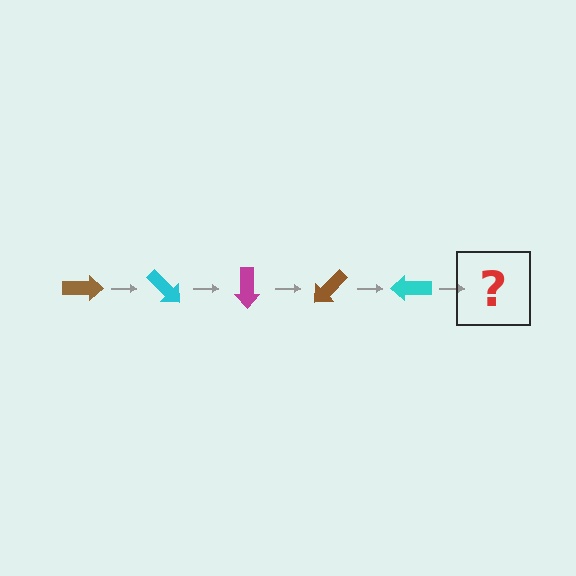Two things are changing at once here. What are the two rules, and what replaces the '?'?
The two rules are that it rotates 45 degrees each step and the color cycles through brown, cyan, and magenta. The '?' should be a magenta arrow, rotated 225 degrees from the start.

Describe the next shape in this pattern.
It should be a magenta arrow, rotated 225 degrees from the start.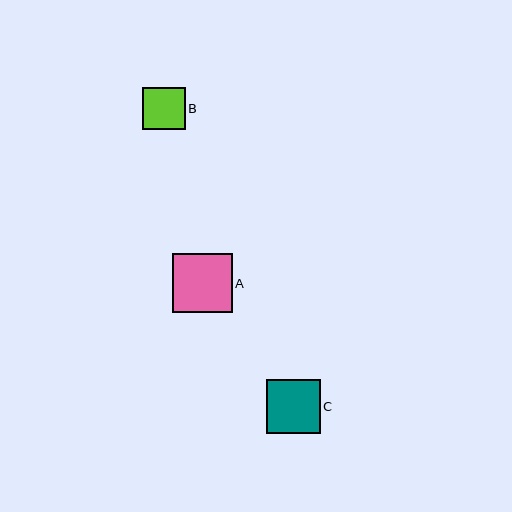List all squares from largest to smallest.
From largest to smallest: A, C, B.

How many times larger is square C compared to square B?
Square C is approximately 1.3 times the size of square B.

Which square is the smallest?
Square B is the smallest with a size of approximately 43 pixels.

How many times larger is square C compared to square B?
Square C is approximately 1.3 times the size of square B.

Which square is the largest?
Square A is the largest with a size of approximately 59 pixels.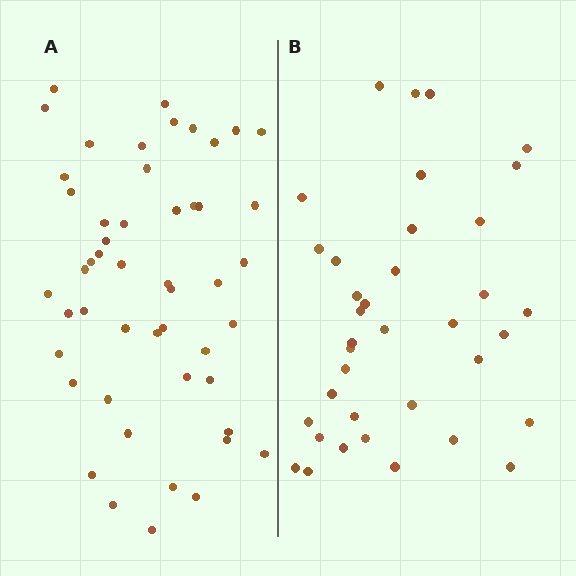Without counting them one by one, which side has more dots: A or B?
Region A (the left region) has more dots.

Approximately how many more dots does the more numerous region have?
Region A has approximately 15 more dots than region B.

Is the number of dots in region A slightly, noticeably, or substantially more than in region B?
Region A has noticeably more, but not dramatically so. The ratio is roughly 1.4 to 1.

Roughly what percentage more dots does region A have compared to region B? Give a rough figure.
About 35% more.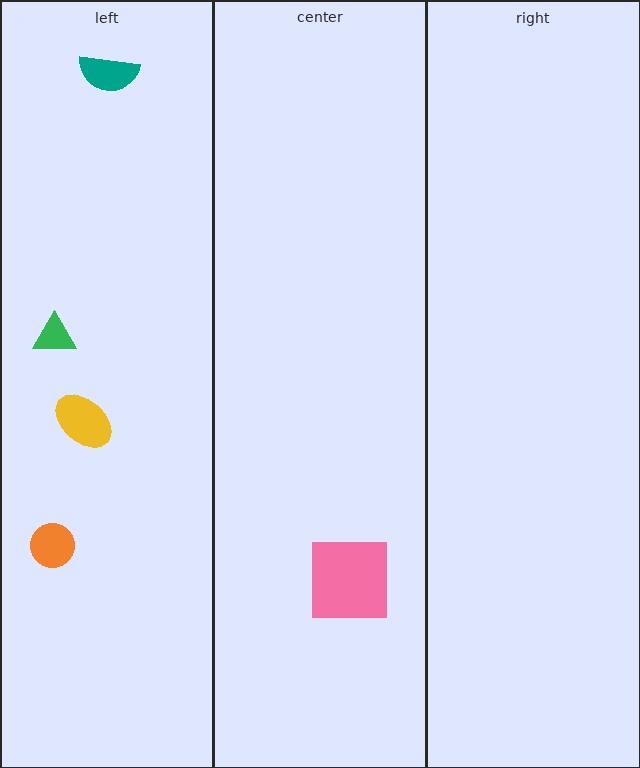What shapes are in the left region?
The orange circle, the green triangle, the yellow ellipse, the teal semicircle.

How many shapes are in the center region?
1.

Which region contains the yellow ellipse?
The left region.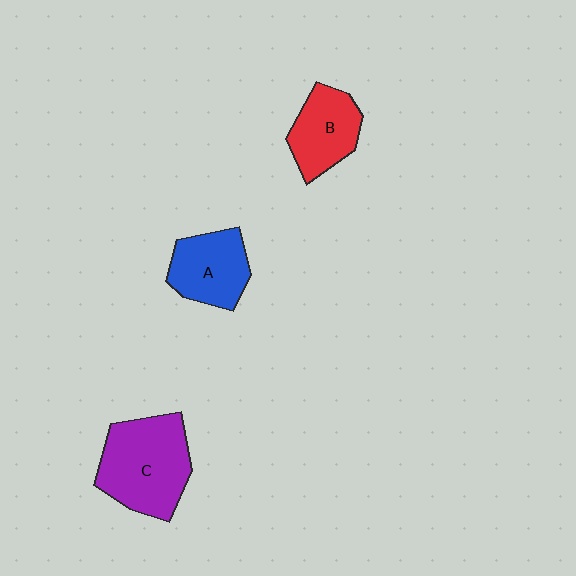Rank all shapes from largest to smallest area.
From largest to smallest: C (purple), A (blue), B (red).